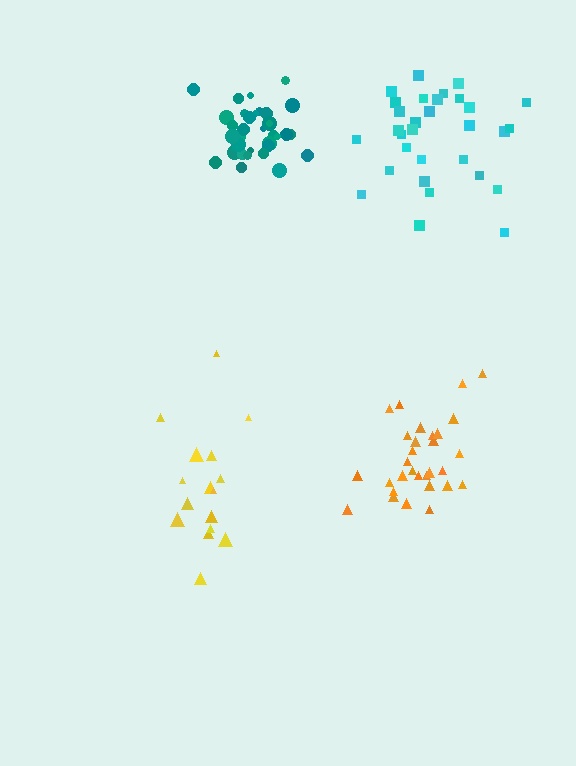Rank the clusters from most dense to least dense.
teal, orange, cyan, yellow.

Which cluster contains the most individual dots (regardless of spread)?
Teal (34).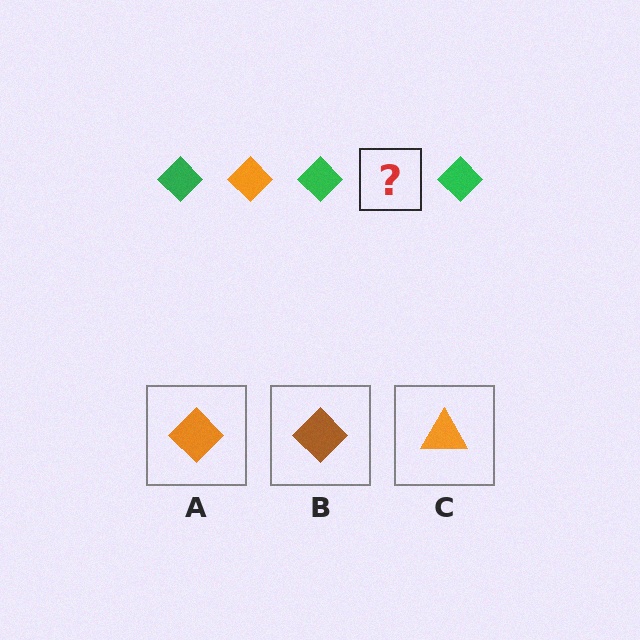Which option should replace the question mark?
Option A.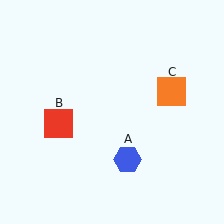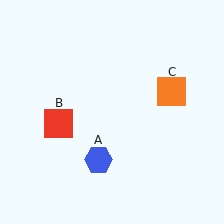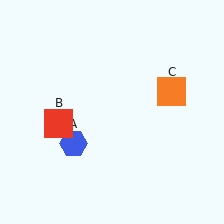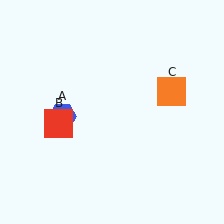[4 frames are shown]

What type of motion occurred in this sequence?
The blue hexagon (object A) rotated clockwise around the center of the scene.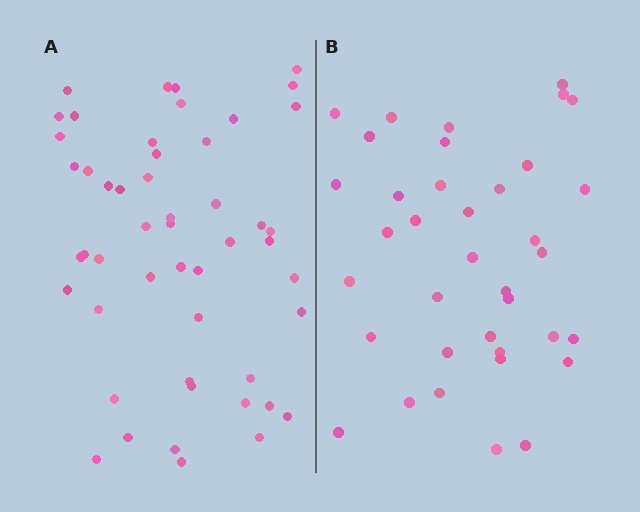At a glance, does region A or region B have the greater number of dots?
Region A (the left region) has more dots.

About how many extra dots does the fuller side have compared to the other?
Region A has approximately 15 more dots than region B.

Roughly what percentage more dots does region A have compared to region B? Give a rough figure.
About 35% more.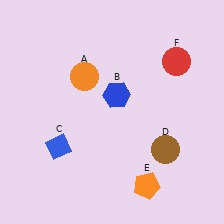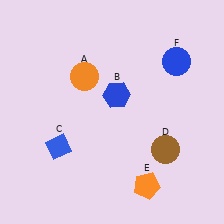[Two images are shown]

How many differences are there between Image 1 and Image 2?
There is 1 difference between the two images.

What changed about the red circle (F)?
In Image 1, F is red. In Image 2, it changed to blue.